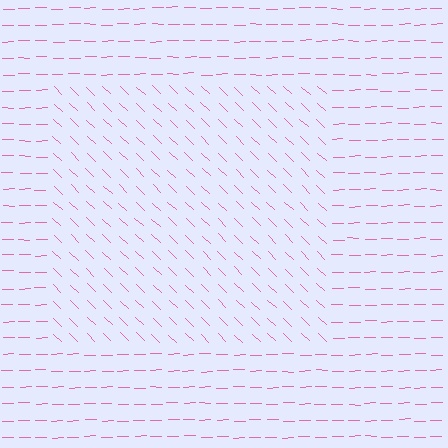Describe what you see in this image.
The image is filled with small pink line segments. A rectangle region in the image has lines oriented differently from the surrounding lines, creating a visible texture boundary.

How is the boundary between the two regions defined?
The boundary is defined purely by a change in line orientation (approximately 45 degrees difference). All lines are the same color and thickness.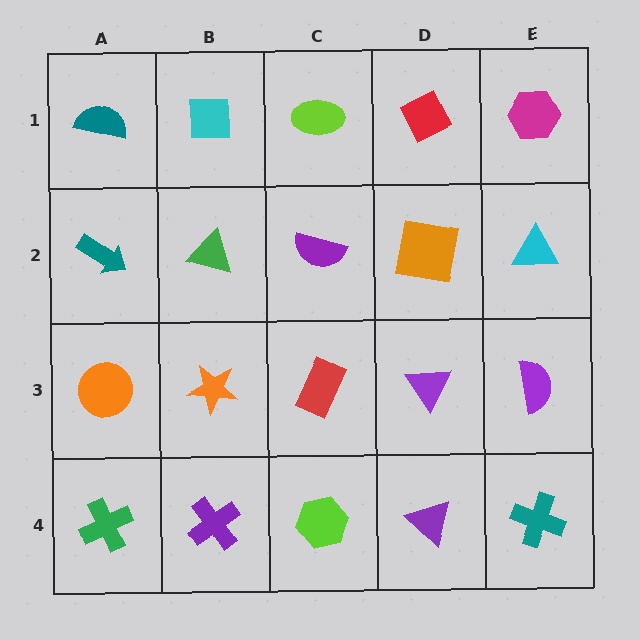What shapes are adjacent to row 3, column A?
A teal arrow (row 2, column A), a green cross (row 4, column A), an orange star (row 3, column B).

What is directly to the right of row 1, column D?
A magenta hexagon.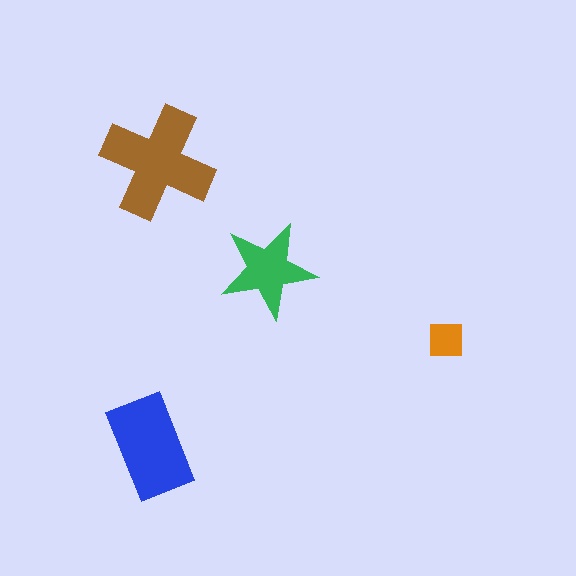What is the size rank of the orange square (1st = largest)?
4th.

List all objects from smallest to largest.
The orange square, the green star, the blue rectangle, the brown cross.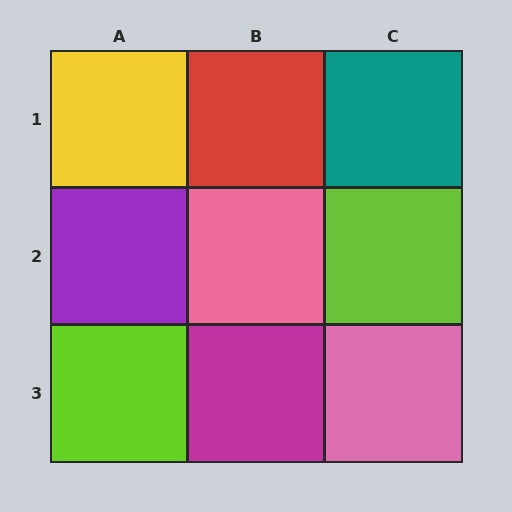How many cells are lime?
2 cells are lime.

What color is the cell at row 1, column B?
Red.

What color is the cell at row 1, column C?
Teal.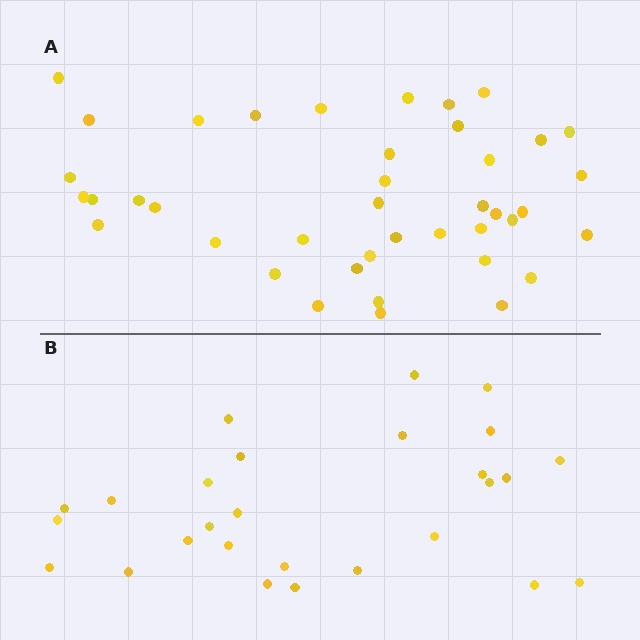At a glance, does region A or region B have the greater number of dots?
Region A (the top region) has more dots.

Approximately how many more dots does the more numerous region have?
Region A has approximately 15 more dots than region B.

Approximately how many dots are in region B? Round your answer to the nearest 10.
About 30 dots. (The exact count is 27, which rounds to 30.)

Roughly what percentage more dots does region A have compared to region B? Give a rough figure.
About 50% more.